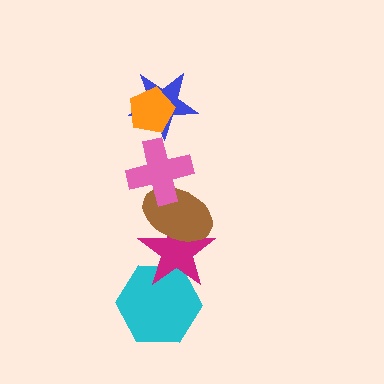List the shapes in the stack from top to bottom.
From top to bottom: the orange pentagon, the blue star, the pink cross, the brown ellipse, the magenta star, the cyan hexagon.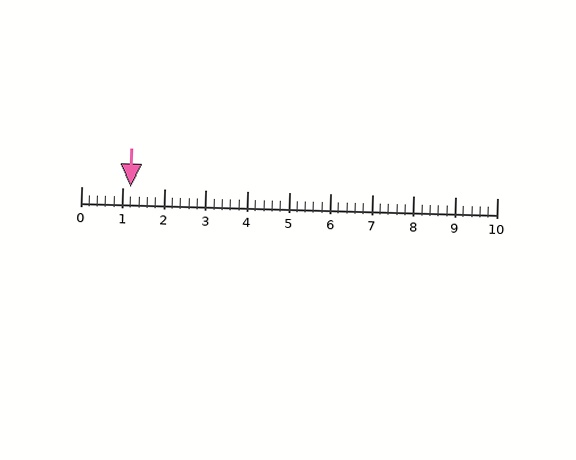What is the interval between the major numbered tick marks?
The major tick marks are spaced 1 units apart.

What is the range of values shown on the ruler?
The ruler shows values from 0 to 10.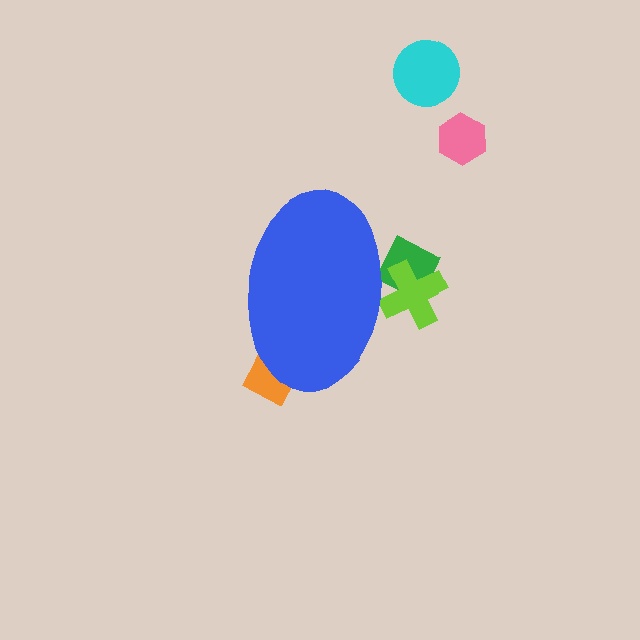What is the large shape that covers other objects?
A blue ellipse.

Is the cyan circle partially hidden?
No, the cyan circle is fully visible.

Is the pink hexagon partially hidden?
No, the pink hexagon is fully visible.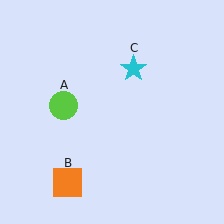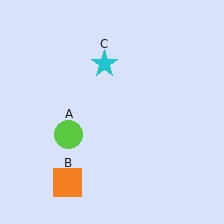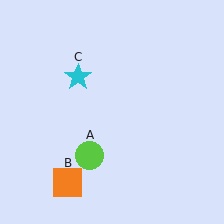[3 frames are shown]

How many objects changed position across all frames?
2 objects changed position: lime circle (object A), cyan star (object C).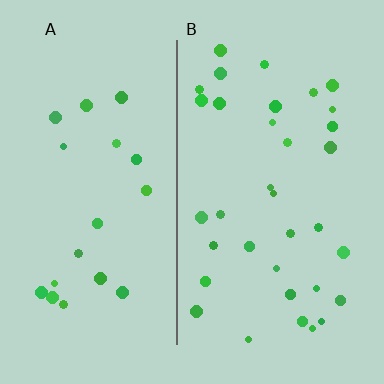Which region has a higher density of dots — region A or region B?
B (the right).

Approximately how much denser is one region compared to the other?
Approximately 1.8× — region B over region A.